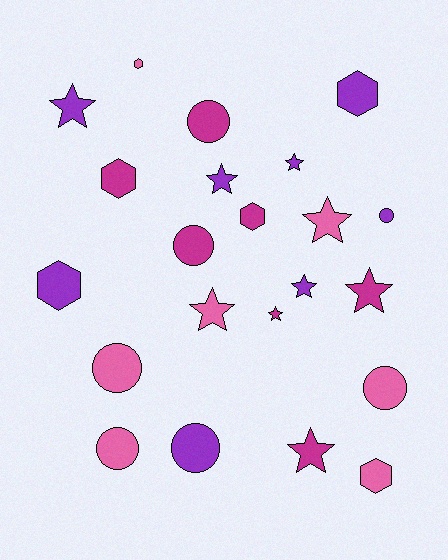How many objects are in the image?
There are 22 objects.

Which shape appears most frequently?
Star, with 9 objects.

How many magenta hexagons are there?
There are 2 magenta hexagons.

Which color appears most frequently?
Purple, with 8 objects.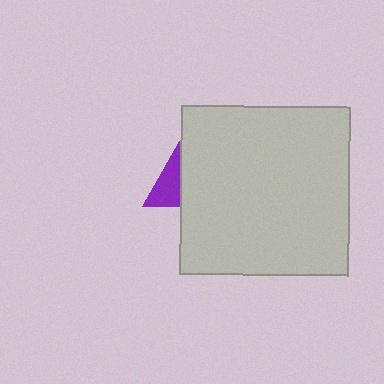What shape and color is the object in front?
The object in front is a light gray square.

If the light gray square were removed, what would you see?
You would see the complete purple triangle.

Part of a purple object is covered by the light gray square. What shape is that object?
It is a triangle.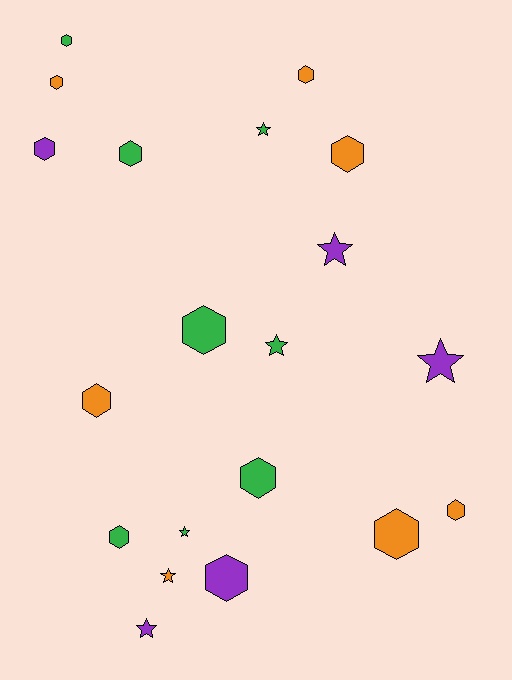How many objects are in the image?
There are 20 objects.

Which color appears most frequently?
Green, with 8 objects.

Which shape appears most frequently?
Hexagon, with 13 objects.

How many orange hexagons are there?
There are 6 orange hexagons.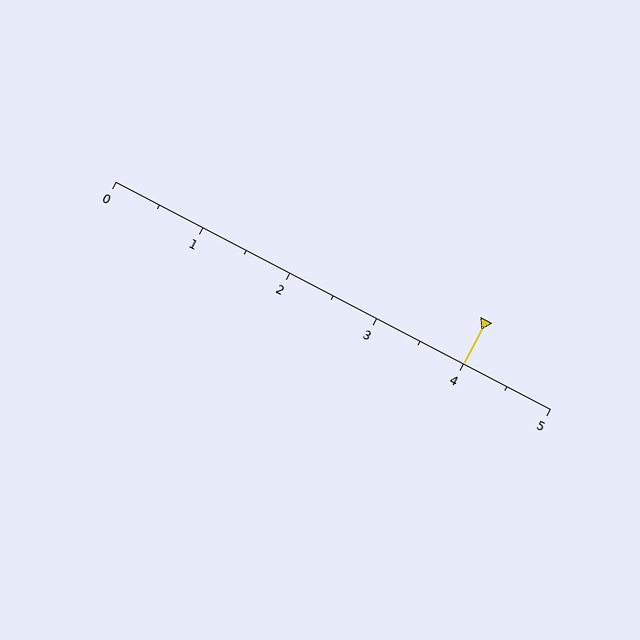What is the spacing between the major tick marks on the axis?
The major ticks are spaced 1 apart.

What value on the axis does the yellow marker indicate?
The marker indicates approximately 4.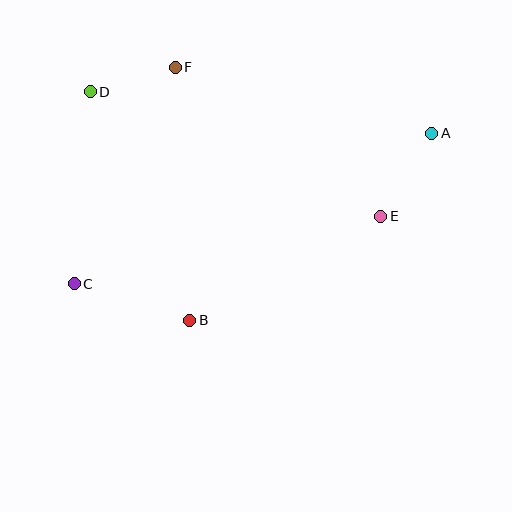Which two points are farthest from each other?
Points A and C are farthest from each other.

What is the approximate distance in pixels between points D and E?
The distance between D and E is approximately 316 pixels.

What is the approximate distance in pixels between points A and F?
The distance between A and F is approximately 265 pixels.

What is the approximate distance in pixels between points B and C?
The distance between B and C is approximately 121 pixels.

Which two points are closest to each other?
Points D and F are closest to each other.